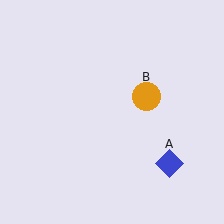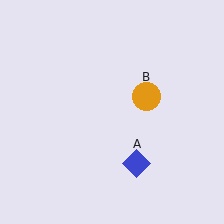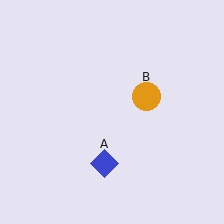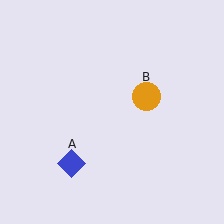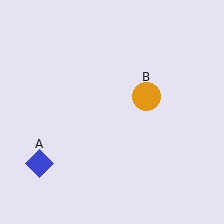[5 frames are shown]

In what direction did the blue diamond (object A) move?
The blue diamond (object A) moved left.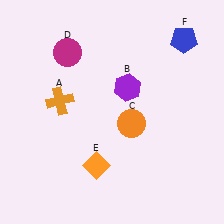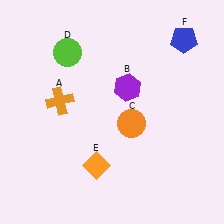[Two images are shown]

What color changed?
The circle (D) changed from magenta in Image 1 to lime in Image 2.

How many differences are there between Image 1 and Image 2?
There is 1 difference between the two images.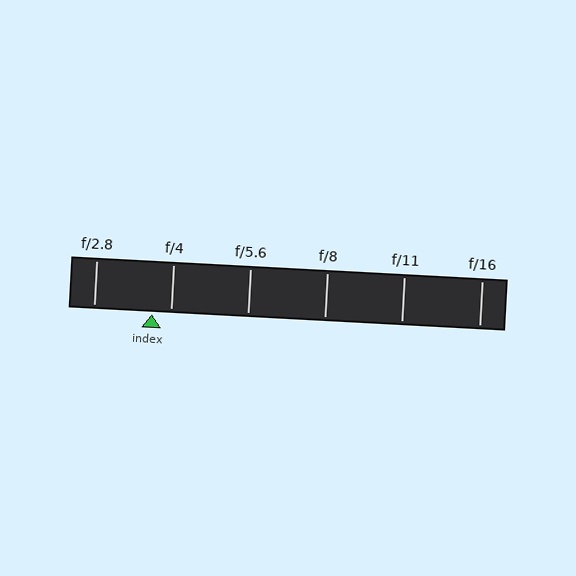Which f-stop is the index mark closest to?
The index mark is closest to f/4.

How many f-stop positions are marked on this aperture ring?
There are 6 f-stop positions marked.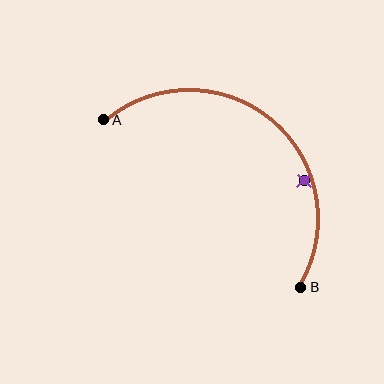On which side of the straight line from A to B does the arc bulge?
The arc bulges above and to the right of the straight line connecting A and B.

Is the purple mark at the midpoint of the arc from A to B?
No — the purple mark does not lie on the arc at all. It sits slightly inside the curve.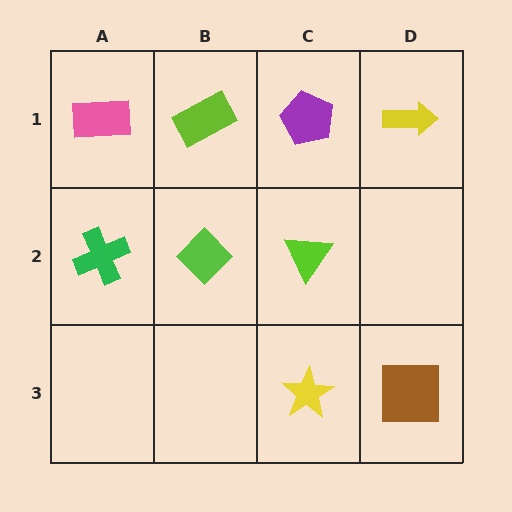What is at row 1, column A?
A pink rectangle.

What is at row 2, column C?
A lime triangle.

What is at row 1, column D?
A yellow arrow.